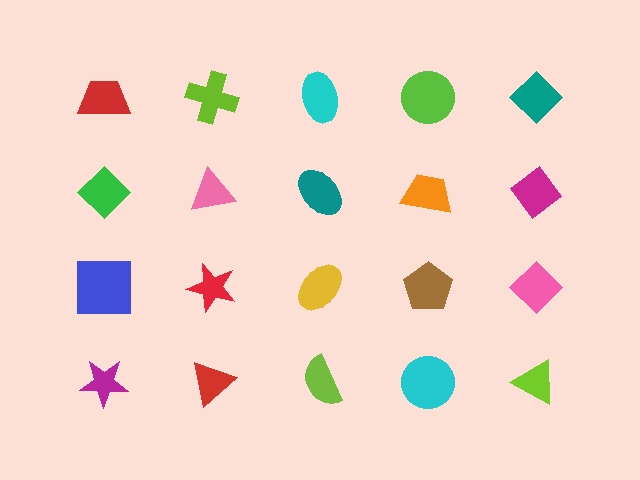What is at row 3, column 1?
A blue square.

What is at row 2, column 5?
A magenta diamond.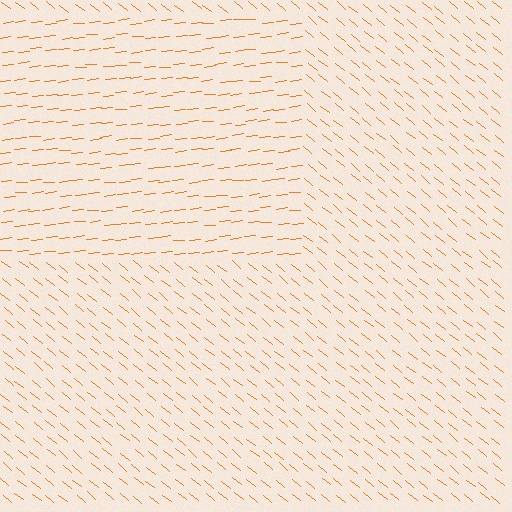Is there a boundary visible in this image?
Yes, there is a texture boundary formed by a change in line orientation.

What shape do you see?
I see a rectangle.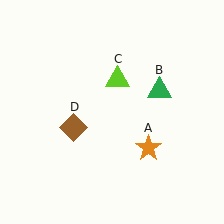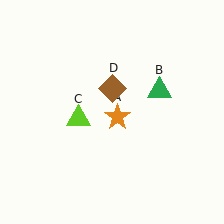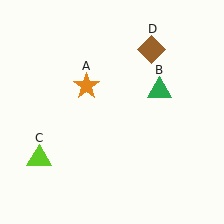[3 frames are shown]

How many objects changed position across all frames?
3 objects changed position: orange star (object A), lime triangle (object C), brown diamond (object D).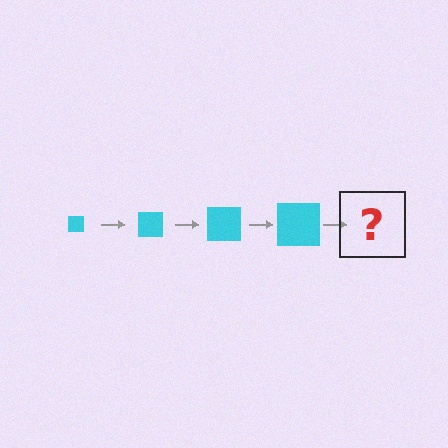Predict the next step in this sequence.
The next step is a cyan square, larger than the previous one.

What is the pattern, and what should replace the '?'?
The pattern is that the square gets progressively larger each step. The '?' should be a cyan square, larger than the previous one.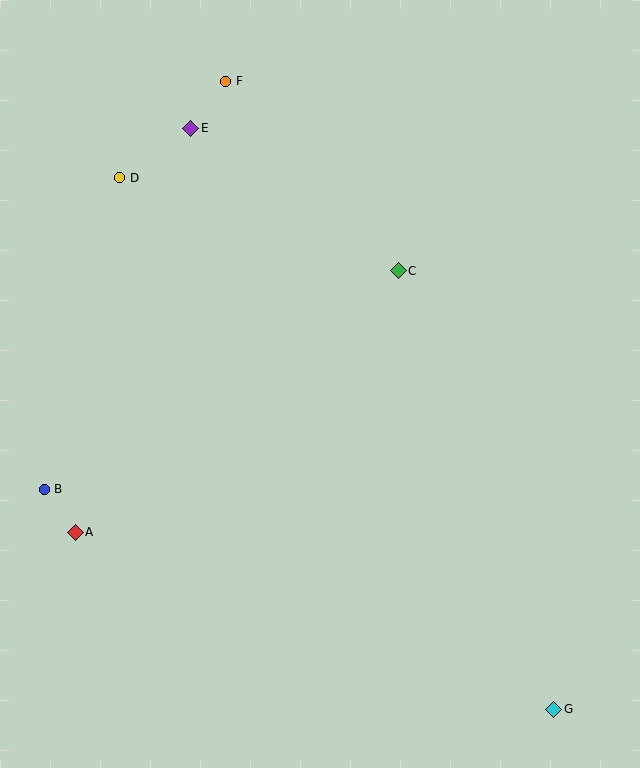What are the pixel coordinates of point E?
Point E is at (191, 128).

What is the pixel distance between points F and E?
The distance between F and E is 59 pixels.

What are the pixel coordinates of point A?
Point A is at (75, 532).